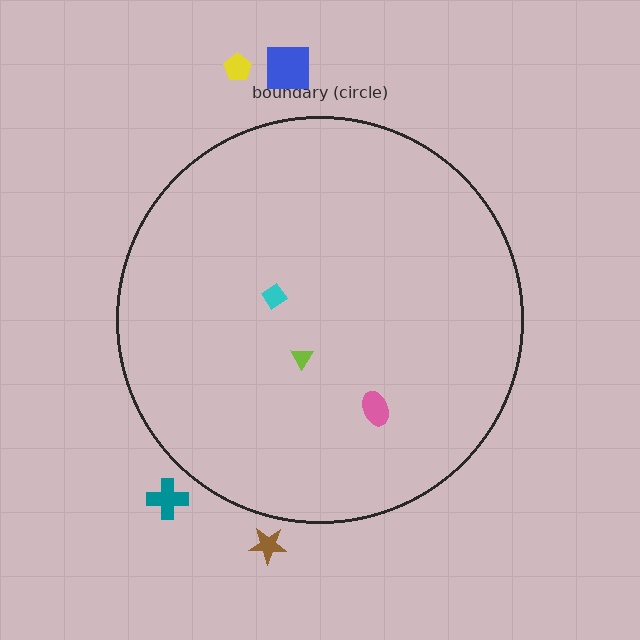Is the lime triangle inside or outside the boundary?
Inside.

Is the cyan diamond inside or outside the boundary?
Inside.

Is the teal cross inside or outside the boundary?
Outside.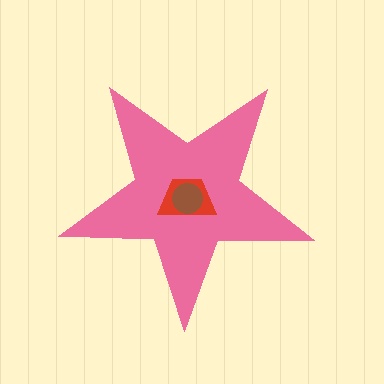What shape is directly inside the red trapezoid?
The brown circle.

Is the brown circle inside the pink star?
Yes.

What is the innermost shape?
The brown circle.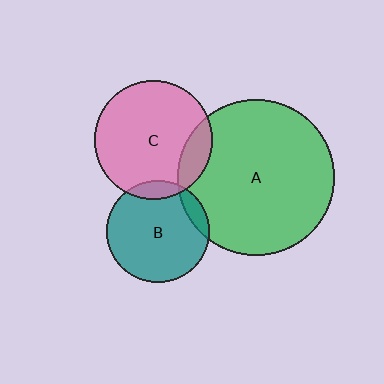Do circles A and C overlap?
Yes.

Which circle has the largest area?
Circle A (green).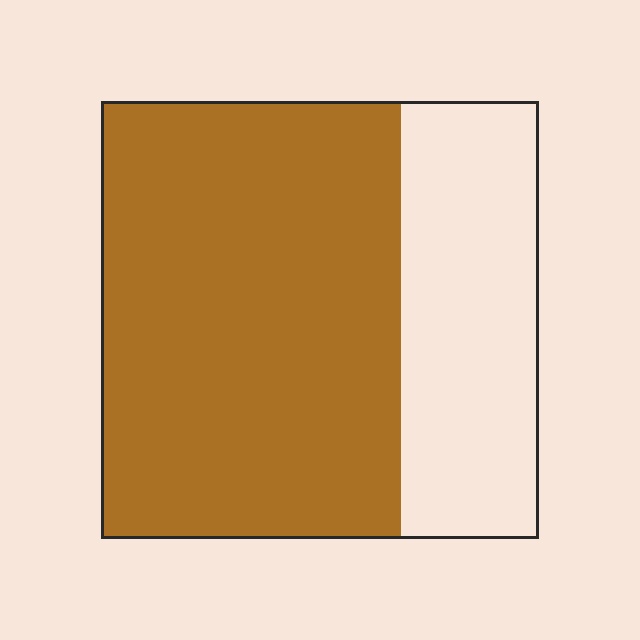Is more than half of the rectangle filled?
Yes.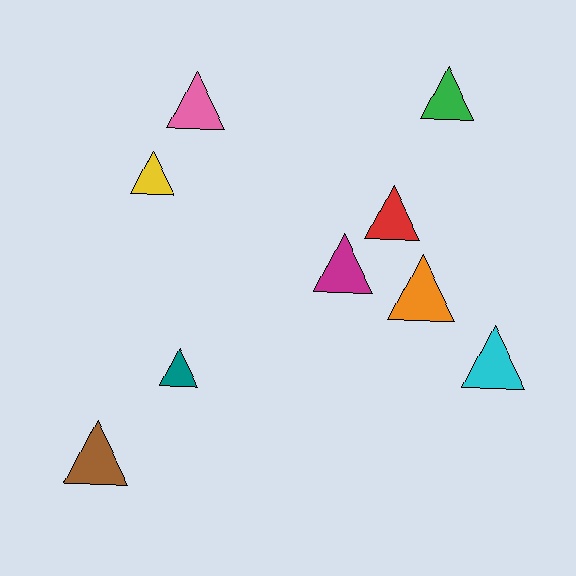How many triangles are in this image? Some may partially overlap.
There are 9 triangles.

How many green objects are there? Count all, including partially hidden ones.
There is 1 green object.